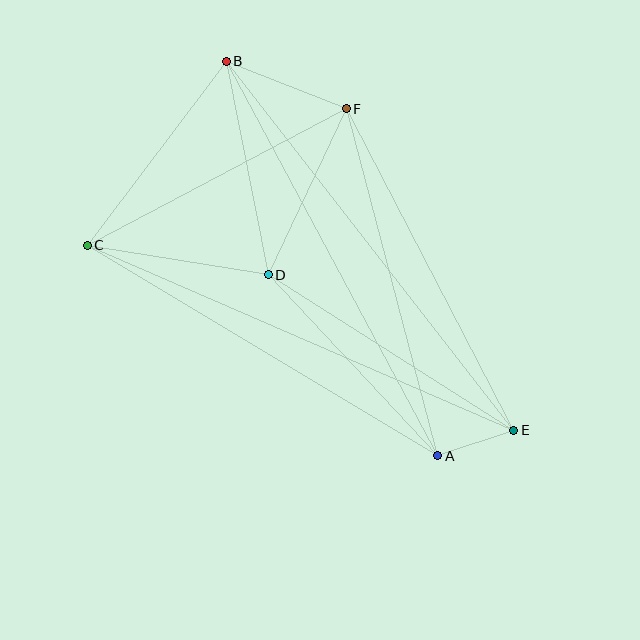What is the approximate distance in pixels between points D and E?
The distance between D and E is approximately 291 pixels.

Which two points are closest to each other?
Points A and E are closest to each other.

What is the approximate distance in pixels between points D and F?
The distance between D and F is approximately 183 pixels.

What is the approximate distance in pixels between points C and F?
The distance between C and F is approximately 293 pixels.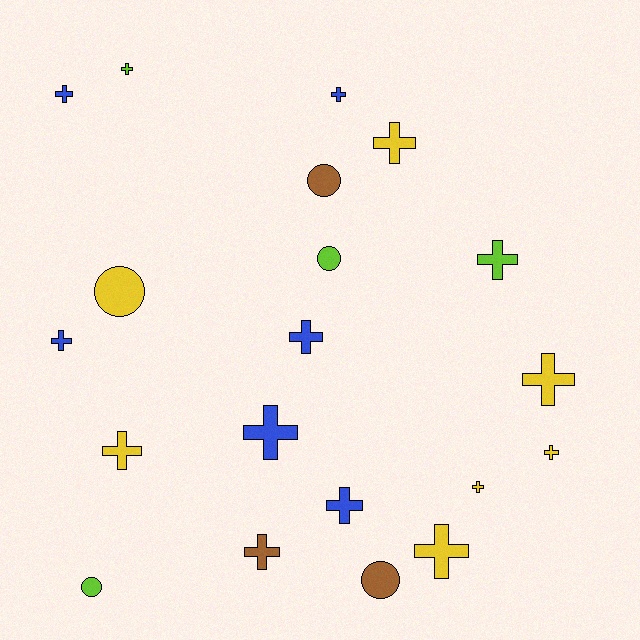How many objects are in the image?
There are 20 objects.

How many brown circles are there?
There are 2 brown circles.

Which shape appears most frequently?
Cross, with 15 objects.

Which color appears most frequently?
Yellow, with 7 objects.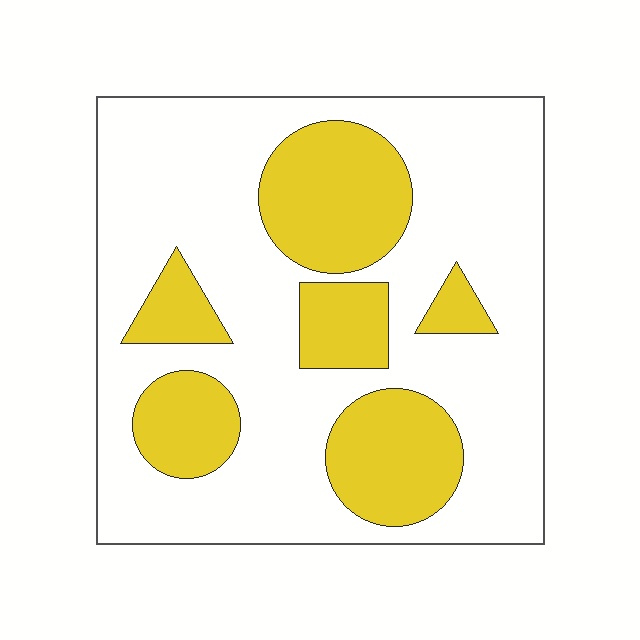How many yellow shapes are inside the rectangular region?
6.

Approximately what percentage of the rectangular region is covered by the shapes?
Approximately 30%.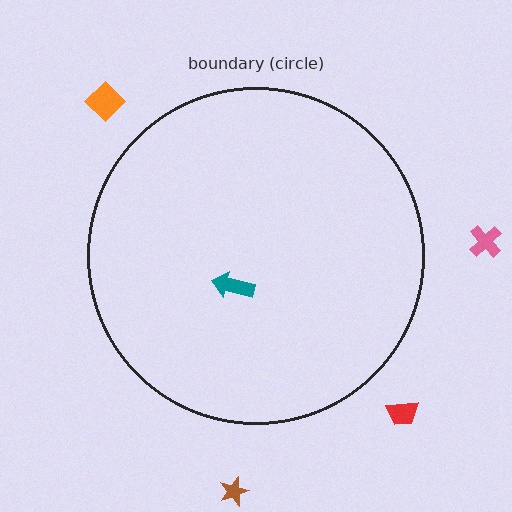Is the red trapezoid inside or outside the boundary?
Outside.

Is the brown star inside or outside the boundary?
Outside.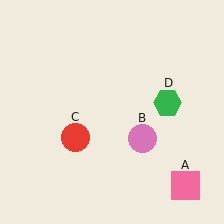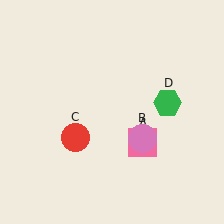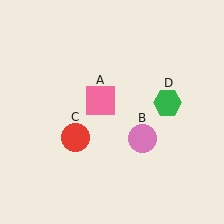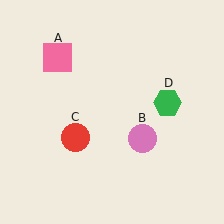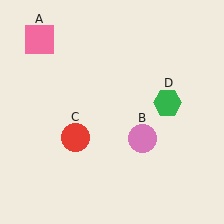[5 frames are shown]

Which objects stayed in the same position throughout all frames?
Pink circle (object B) and red circle (object C) and green hexagon (object D) remained stationary.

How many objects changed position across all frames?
1 object changed position: pink square (object A).